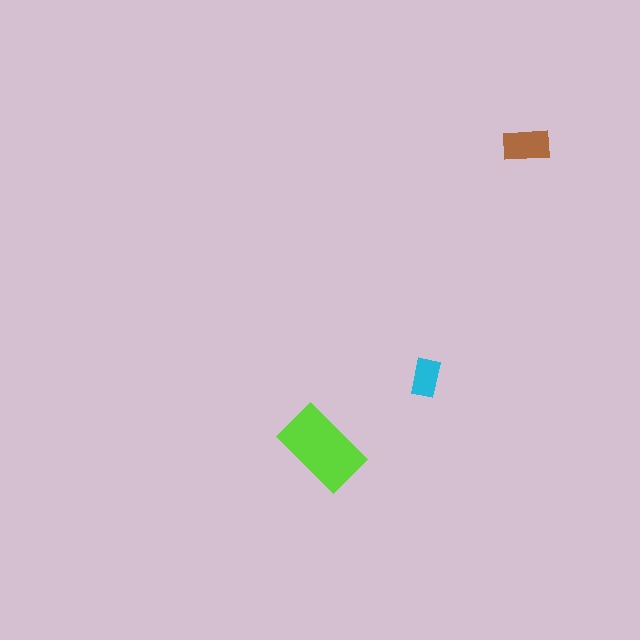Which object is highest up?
The brown rectangle is topmost.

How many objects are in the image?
There are 3 objects in the image.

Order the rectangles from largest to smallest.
the lime one, the brown one, the cyan one.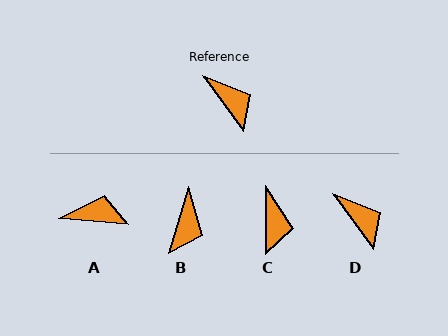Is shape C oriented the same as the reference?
No, it is off by about 36 degrees.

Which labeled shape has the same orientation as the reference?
D.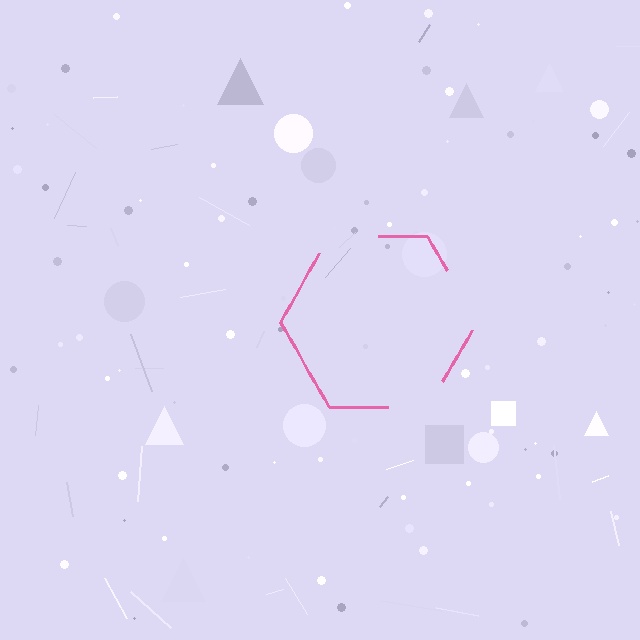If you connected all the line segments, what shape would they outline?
They would outline a hexagon.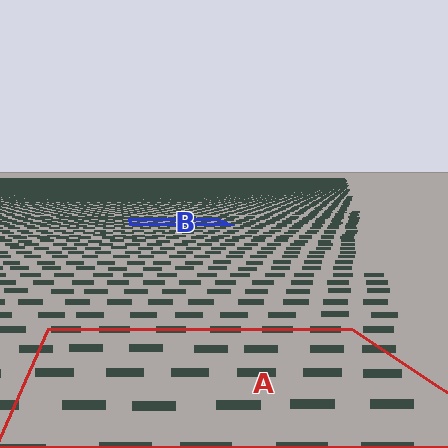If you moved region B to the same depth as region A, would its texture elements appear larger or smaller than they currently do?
They would appear larger. At a closer depth, the same texture elements are projected at a bigger on-screen size.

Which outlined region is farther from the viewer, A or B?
Region B is farther from the viewer — the texture elements inside it appear smaller and more densely packed.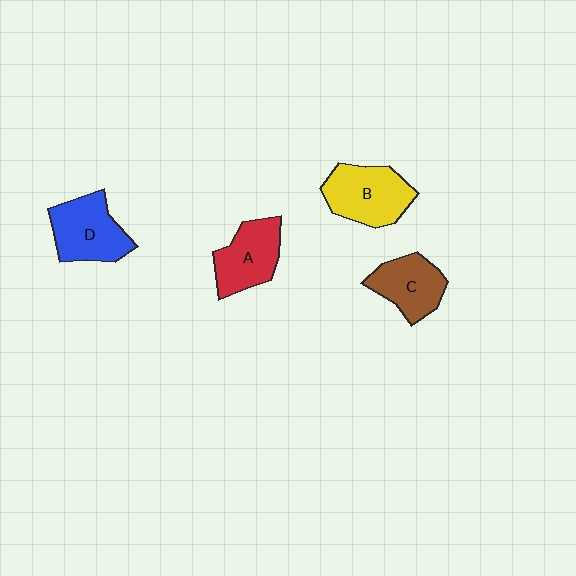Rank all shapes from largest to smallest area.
From largest to smallest: B (yellow), D (blue), A (red), C (brown).